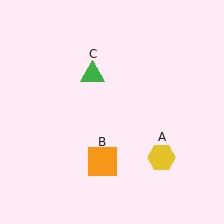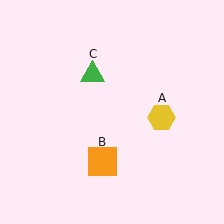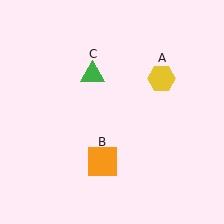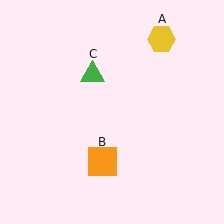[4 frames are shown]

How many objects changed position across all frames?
1 object changed position: yellow hexagon (object A).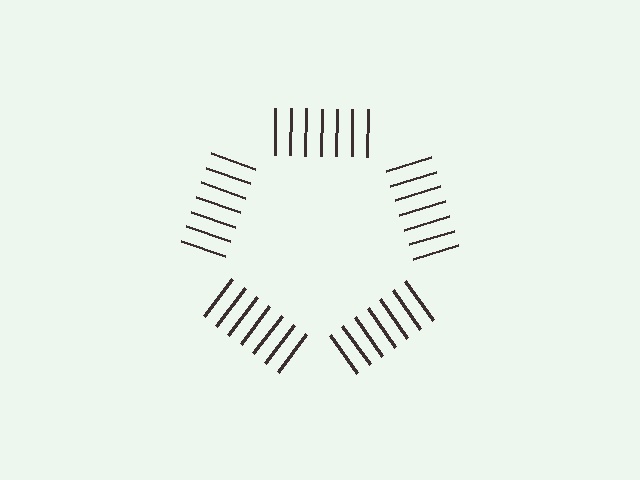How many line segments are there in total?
35 — 7 along each of the 5 edges.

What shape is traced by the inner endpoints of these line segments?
An illusory pentagon — the line segments terminate on its edges but no continuous stroke is drawn.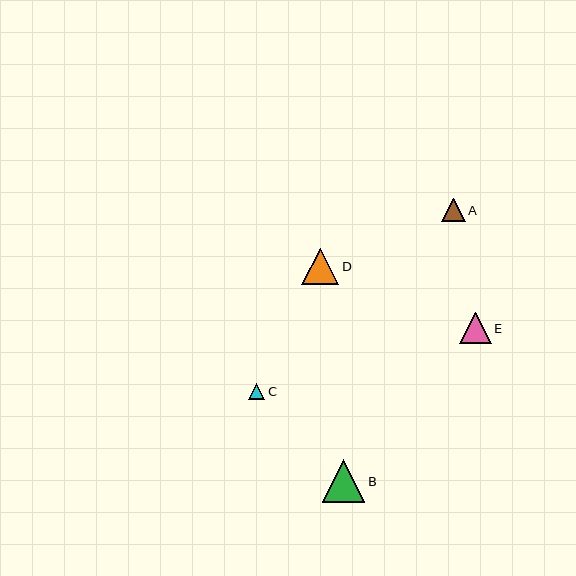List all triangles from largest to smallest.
From largest to smallest: B, D, E, A, C.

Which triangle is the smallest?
Triangle C is the smallest with a size of approximately 16 pixels.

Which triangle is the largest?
Triangle B is the largest with a size of approximately 43 pixels.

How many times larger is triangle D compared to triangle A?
Triangle D is approximately 1.6 times the size of triangle A.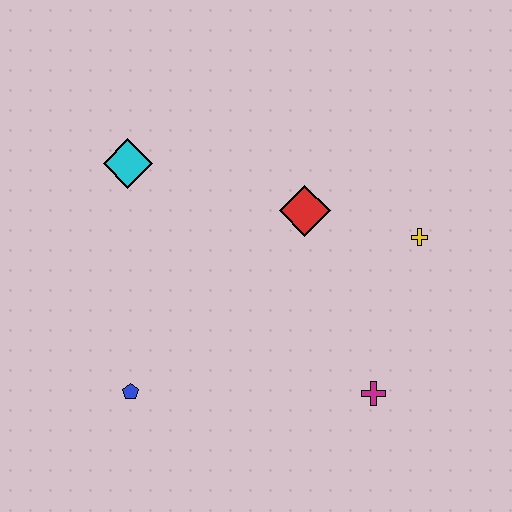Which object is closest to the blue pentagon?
The cyan diamond is closest to the blue pentagon.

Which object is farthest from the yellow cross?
The blue pentagon is farthest from the yellow cross.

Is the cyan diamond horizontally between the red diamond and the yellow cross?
No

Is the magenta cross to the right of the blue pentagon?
Yes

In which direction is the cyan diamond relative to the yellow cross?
The cyan diamond is to the left of the yellow cross.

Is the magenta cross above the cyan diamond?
No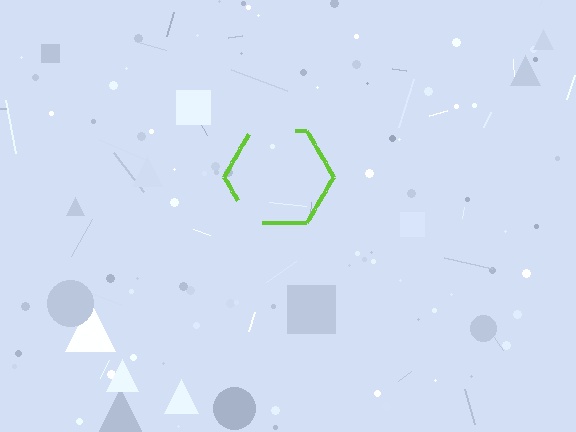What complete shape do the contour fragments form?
The contour fragments form a hexagon.